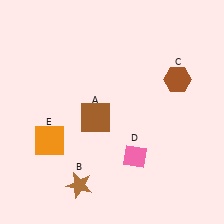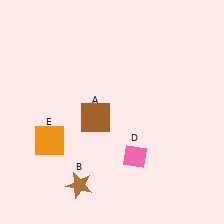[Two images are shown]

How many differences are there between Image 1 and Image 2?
There is 1 difference between the two images.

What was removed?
The brown hexagon (C) was removed in Image 2.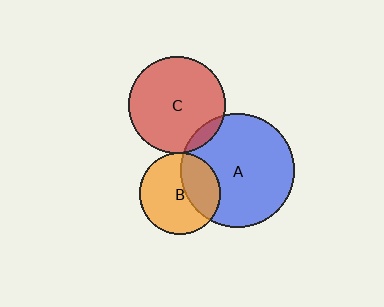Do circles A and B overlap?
Yes.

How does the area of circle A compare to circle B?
Approximately 1.9 times.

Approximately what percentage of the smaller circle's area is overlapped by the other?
Approximately 35%.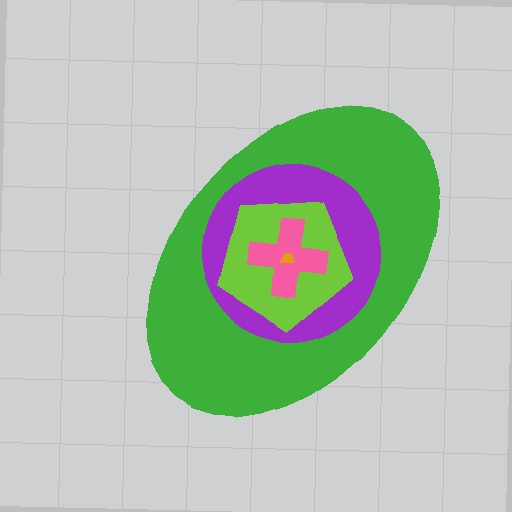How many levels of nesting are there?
5.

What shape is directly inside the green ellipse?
The purple circle.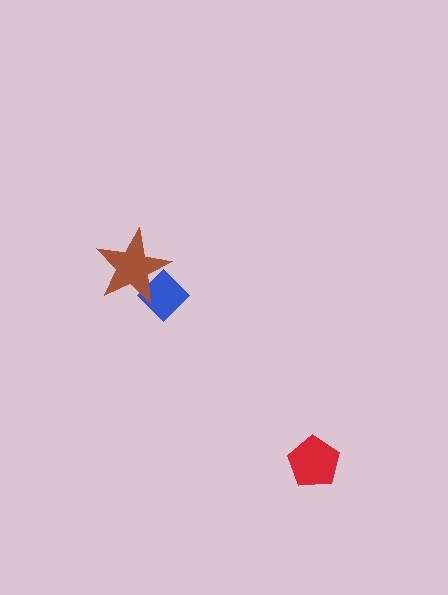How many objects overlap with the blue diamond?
1 object overlaps with the blue diamond.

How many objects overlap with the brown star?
1 object overlaps with the brown star.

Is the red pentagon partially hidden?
No, no other shape covers it.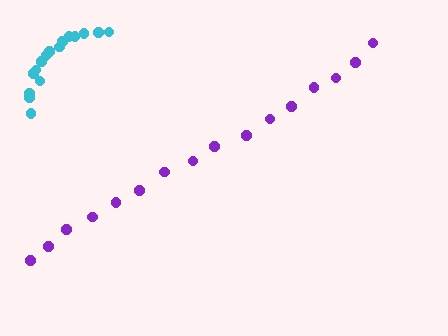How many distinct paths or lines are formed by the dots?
There are 2 distinct paths.